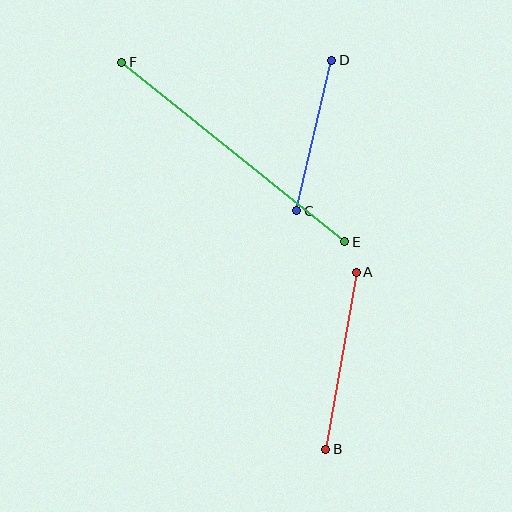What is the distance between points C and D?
The distance is approximately 155 pixels.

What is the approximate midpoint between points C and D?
The midpoint is at approximately (314, 136) pixels.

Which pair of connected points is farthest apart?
Points E and F are farthest apart.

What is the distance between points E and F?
The distance is approximately 287 pixels.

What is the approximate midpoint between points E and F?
The midpoint is at approximately (233, 152) pixels.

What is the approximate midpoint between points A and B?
The midpoint is at approximately (341, 361) pixels.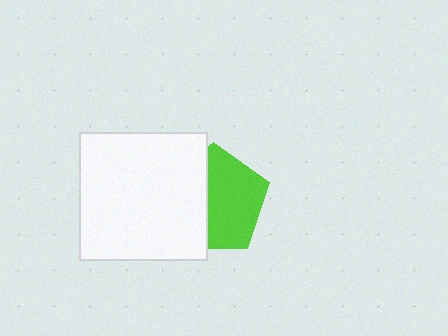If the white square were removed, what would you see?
You would see the complete lime pentagon.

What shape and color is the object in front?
The object in front is a white square.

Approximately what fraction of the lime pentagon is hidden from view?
Roughly 42% of the lime pentagon is hidden behind the white square.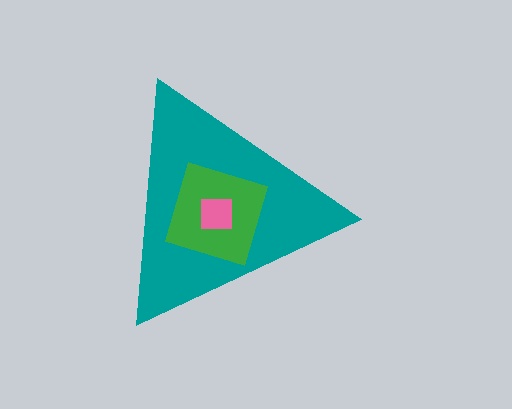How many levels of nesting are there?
3.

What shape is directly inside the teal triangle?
The green diamond.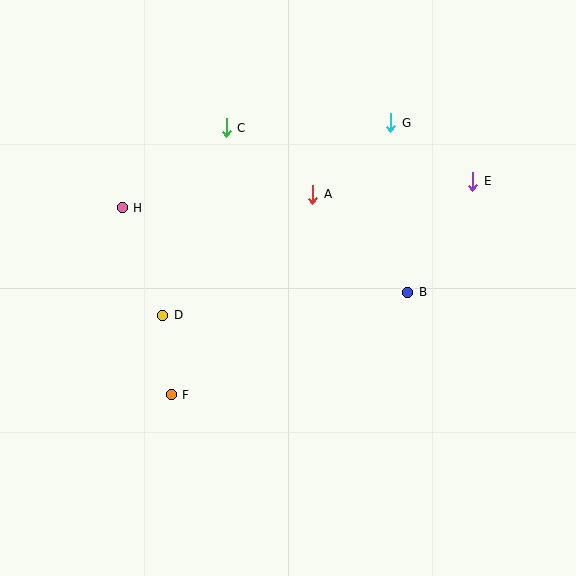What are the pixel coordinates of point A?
Point A is at (313, 194).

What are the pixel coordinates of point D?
Point D is at (163, 315).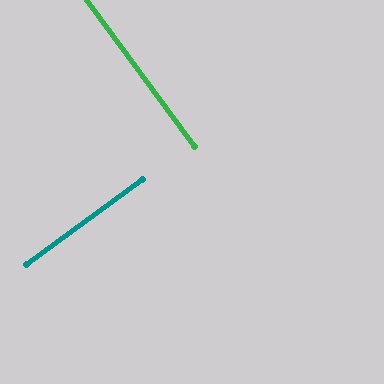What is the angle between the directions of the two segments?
Approximately 90 degrees.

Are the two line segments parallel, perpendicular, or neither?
Perpendicular — they meet at approximately 90°.